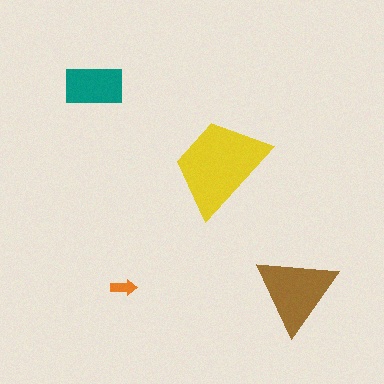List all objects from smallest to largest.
The orange arrow, the teal rectangle, the brown triangle, the yellow trapezoid.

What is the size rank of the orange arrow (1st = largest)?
4th.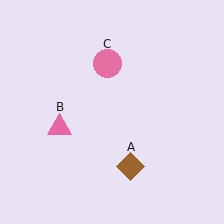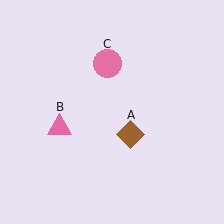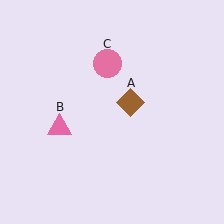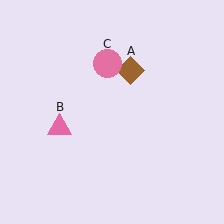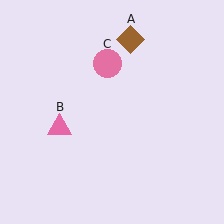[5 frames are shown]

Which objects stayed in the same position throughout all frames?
Pink triangle (object B) and pink circle (object C) remained stationary.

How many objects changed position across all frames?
1 object changed position: brown diamond (object A).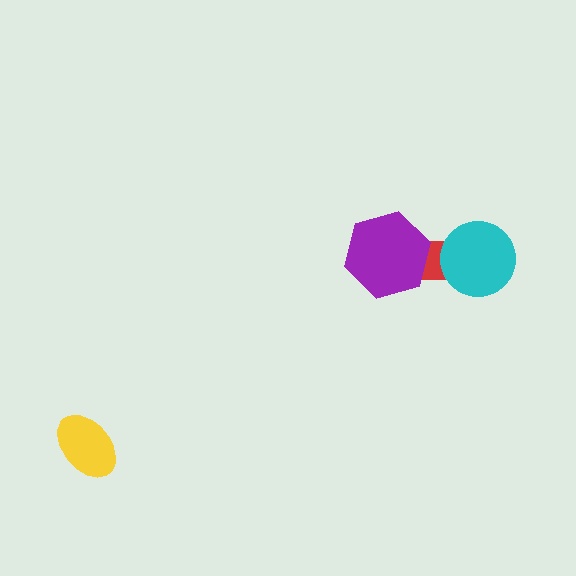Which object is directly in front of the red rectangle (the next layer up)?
The purple hexagon is directly in front of the red rectangle.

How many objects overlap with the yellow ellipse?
0 objects overlap with the yellow ellipse.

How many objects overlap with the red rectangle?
2 objects overlap with the red rectangle.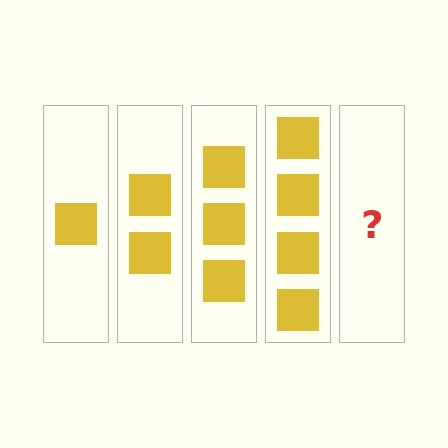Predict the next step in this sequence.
The next step is 5 squares.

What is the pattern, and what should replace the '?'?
The pattern is that each step adds one more square. The '?' should be 5 squares.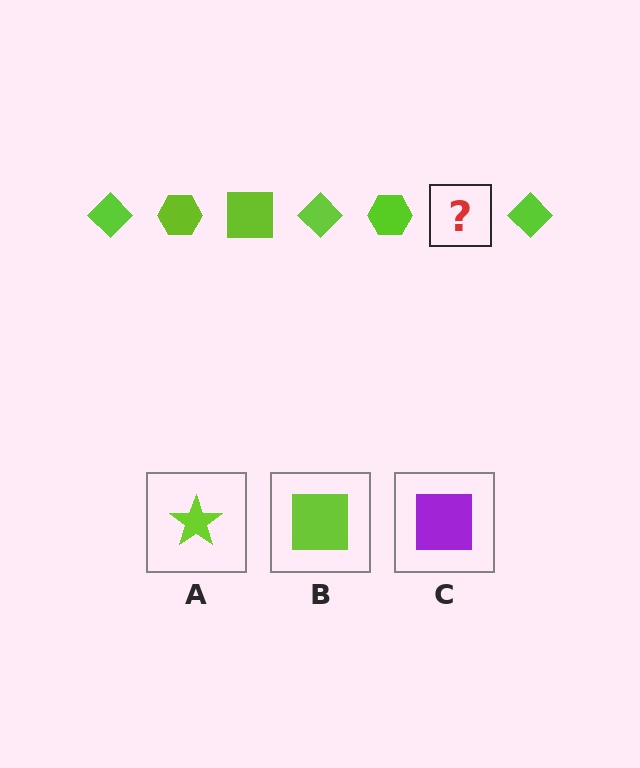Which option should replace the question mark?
Option B.